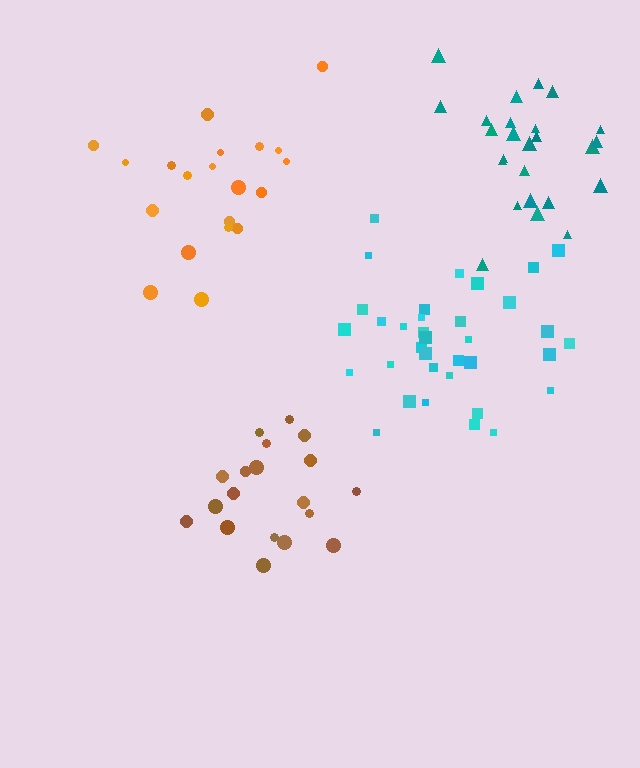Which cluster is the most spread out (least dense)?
Orange.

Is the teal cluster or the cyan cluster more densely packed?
Cyan.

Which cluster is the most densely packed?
Cyan.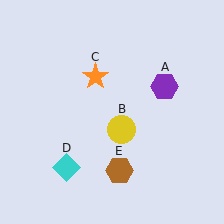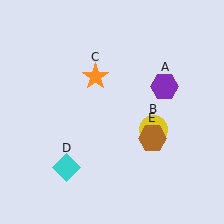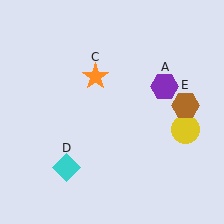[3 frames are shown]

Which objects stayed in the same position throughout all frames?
Purple hexagon (object A) and orange star (object C) and cyan diamond (object D) remained stationary.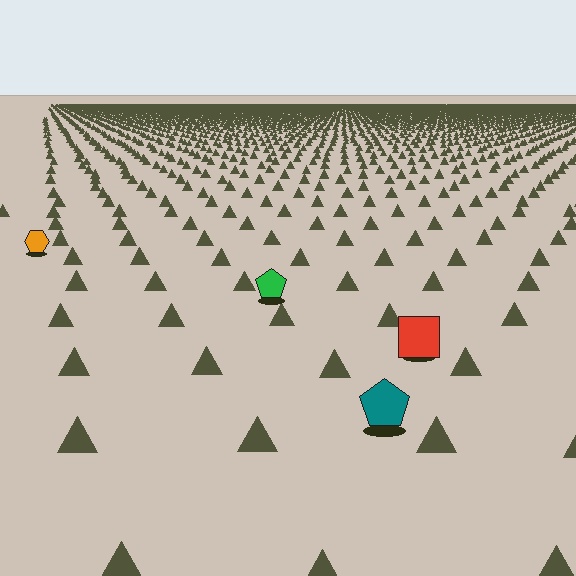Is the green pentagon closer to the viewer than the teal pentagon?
No. The teal pentagon is closer — you can tell from the texture gradient: the ground texture is coarser near it.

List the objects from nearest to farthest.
From nearest to farthest: the teal pentagon, the red square, the green pentagon, the orange hexagon.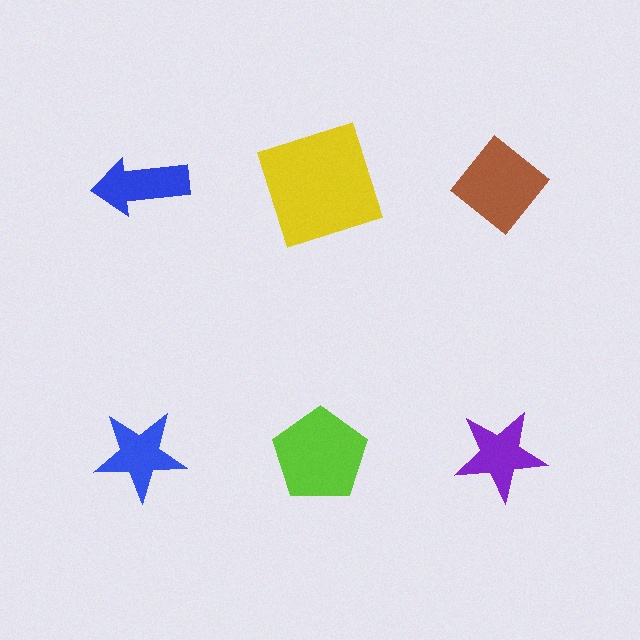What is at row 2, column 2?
A lime pentagon.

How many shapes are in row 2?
3 shapes.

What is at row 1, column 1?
A blue arrow.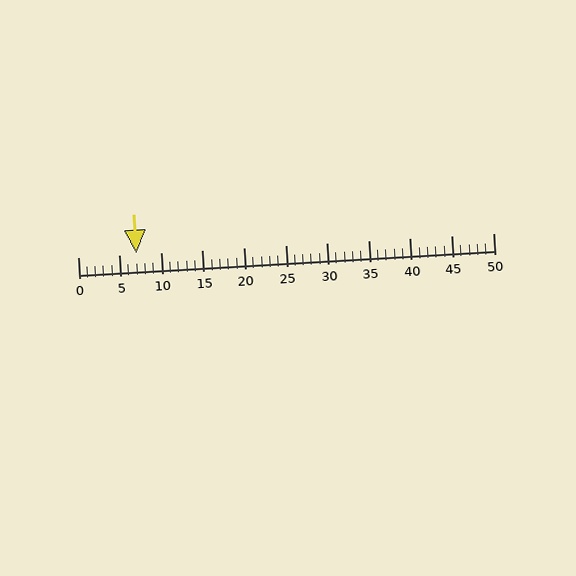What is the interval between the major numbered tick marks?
The major tick marks are spaced 5 units apart.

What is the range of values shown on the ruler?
The ruler shows values from 0 to 50.